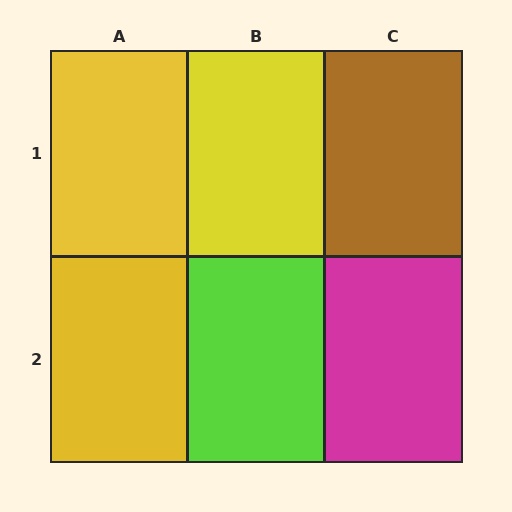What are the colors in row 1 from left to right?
Yellow, yellow, brown.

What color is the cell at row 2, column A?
Yellow.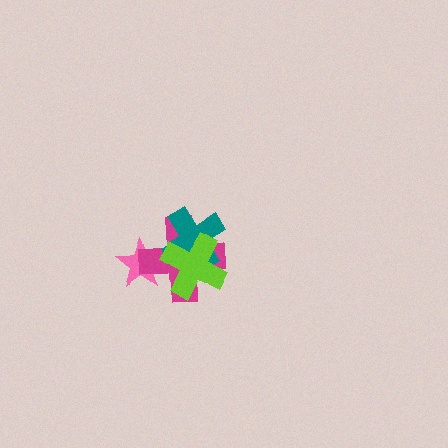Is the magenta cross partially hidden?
Yes, it is partially covered by another shape.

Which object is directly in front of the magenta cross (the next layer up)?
The teal cross is directly in front of the magenta cross.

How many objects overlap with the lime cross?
3 objects overlap with the lime cross.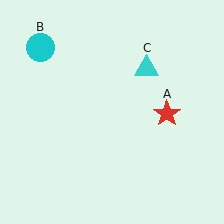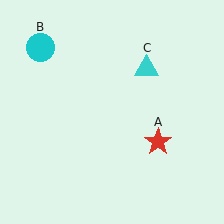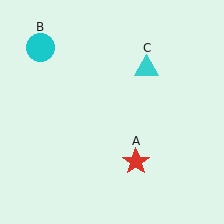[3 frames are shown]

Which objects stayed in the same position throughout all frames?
Cyan circle (object B) and cyan triangle (object C) remained stationary.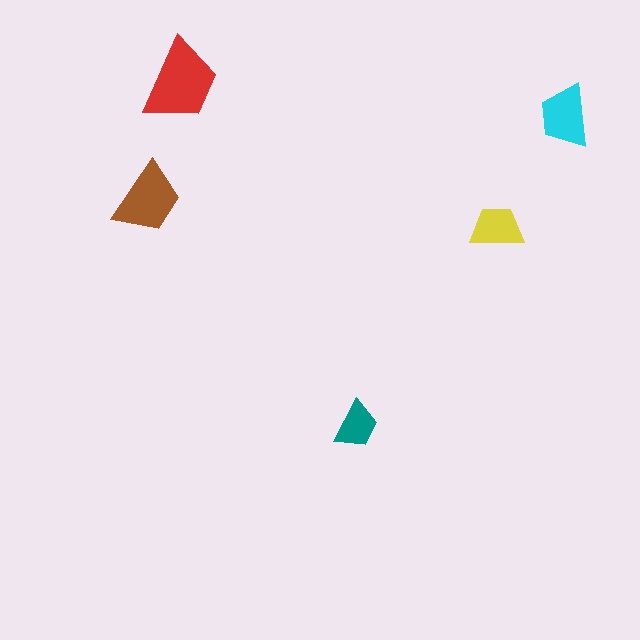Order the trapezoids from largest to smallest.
the red one, the brown one, the cyan one, the yellow one, the teal one.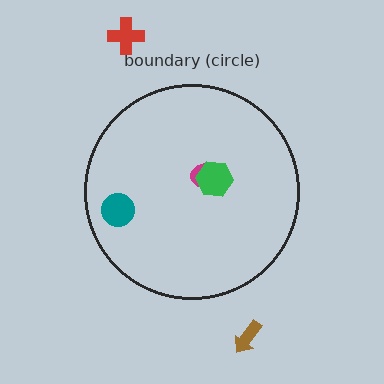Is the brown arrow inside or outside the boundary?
Outside.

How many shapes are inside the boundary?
3 inside, 2 outside.